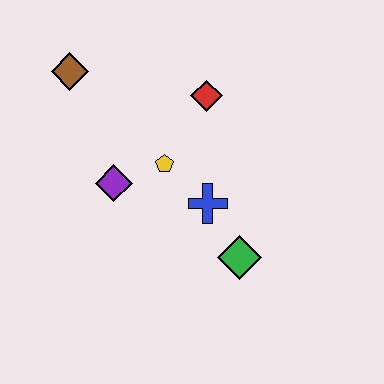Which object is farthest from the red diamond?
The green diamond is farthest from the red diamond.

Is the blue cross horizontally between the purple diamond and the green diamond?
Yes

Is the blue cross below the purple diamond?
Yes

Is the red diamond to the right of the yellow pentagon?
Yes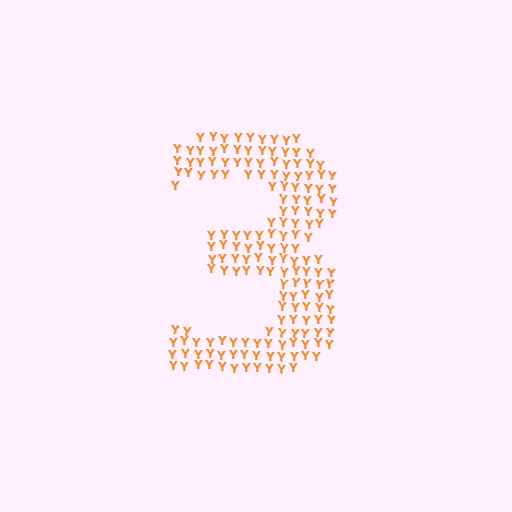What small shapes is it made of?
It is made of small letter Y's.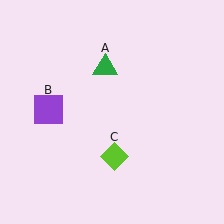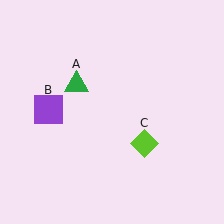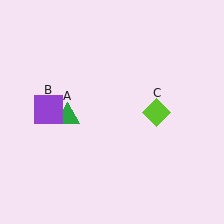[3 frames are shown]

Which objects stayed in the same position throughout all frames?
Purple square (object B) remained stationary.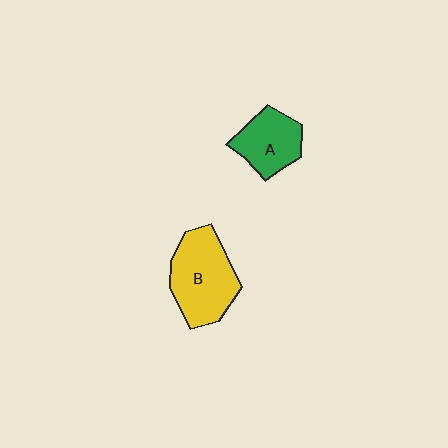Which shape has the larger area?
Shape B (yellow).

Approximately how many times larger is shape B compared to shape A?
Approximately 1.5 times.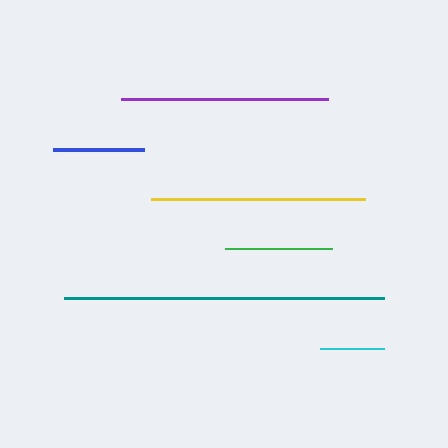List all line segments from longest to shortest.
From longest to shortest: teal, yellow, purple, green, blue, cyan.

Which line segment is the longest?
The teal line is the longest at approximately 320 pixels.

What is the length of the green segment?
The green segment is approximately 108 pixels long.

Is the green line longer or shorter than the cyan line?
The green line is longer than the cyan line.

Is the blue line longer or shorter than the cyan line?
The blue line is longer than the cyan line.